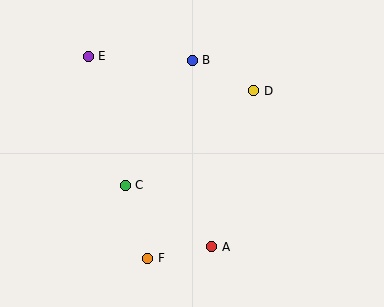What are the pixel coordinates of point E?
Point E is at (88, 56).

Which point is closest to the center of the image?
Point C at (125, 185) is closest to the center.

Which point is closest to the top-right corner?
Point D is closest to the top-right corner.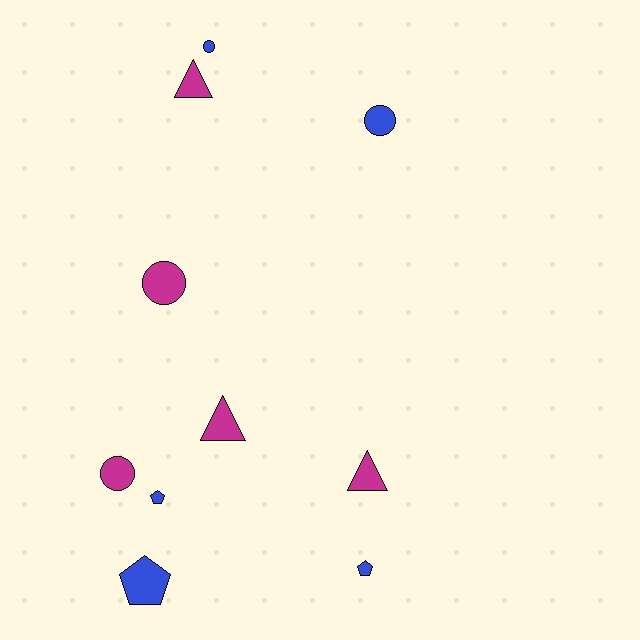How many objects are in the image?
There are 10 objects.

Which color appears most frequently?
Magenta, with 5 objects.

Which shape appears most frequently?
Circle, with 4 objects.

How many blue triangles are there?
There are no blue triangles.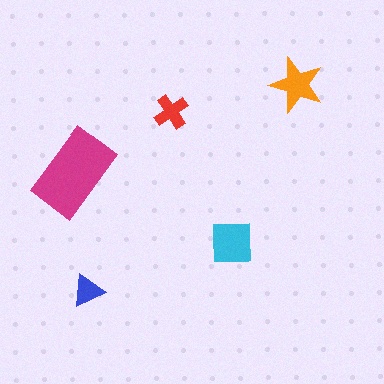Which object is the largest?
The magenta rectangle.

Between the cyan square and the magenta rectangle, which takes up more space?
The magenta rectangle.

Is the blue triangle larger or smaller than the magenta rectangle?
Smaller.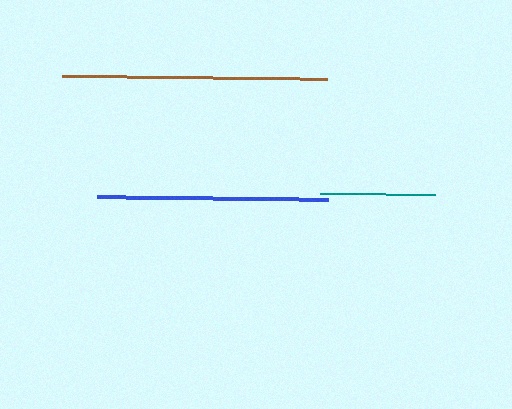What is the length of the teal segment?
The teal segment is approximately 115 pixels long.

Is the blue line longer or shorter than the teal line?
The blue line is longer than the teal line.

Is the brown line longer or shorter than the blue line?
The brown line is longer than the blue line.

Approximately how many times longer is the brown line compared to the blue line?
The brown line is approximately 1.1 times the length of the blue line.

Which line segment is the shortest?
The teal line is the shortest at approximately 115 pixels.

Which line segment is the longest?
The brown line is the longest at approximately 264 pixels.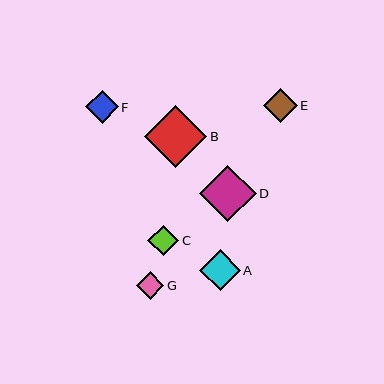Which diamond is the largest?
Diamond B is the largest with a size of approximately 62 pixels.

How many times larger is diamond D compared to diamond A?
Diamond D is approximately 1.4 times the size of diamond A.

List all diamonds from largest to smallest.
From largest to smallest: B, D, A, E, F, C, G.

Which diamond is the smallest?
Diamond G is the smallest with a size of approximately 28 pixels.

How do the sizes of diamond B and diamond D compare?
Diamond B and diamond D are approximately the same size.